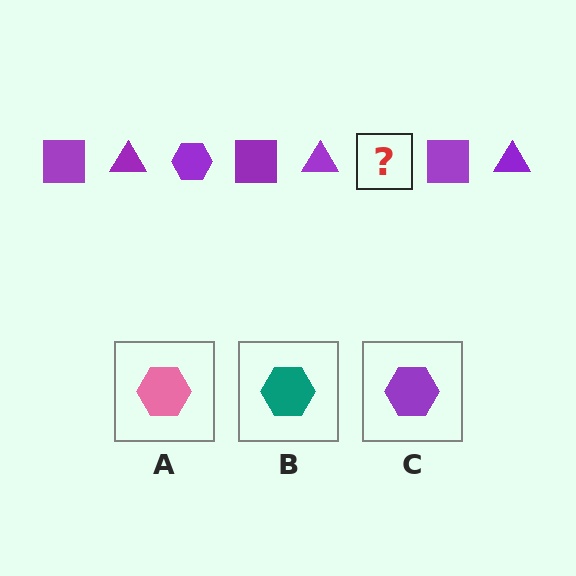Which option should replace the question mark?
Option C.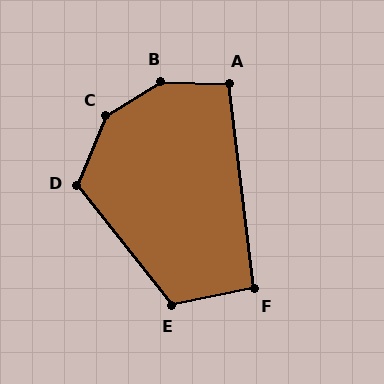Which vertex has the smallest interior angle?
F, at approximately 94 degrees.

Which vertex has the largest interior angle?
B, at approximately 146 degrees.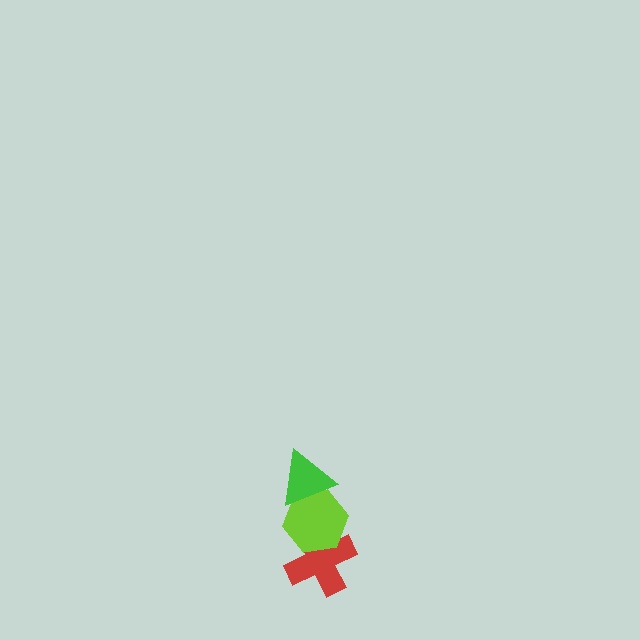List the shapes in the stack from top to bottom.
From top to bottom: the green triangle, the lime hexagon, the red cross.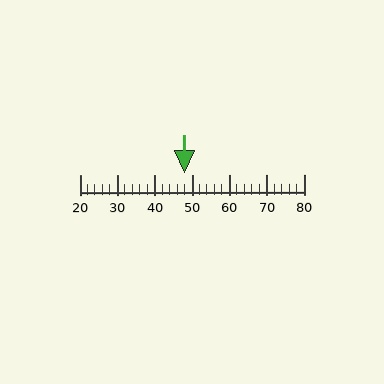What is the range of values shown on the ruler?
The ruler shows values from 20 to 80.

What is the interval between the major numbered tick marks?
The major tick marks are spaced 10 units apart.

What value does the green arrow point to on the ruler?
The green arrow points to approximately 48.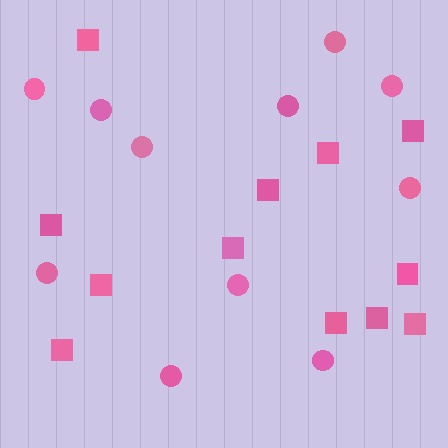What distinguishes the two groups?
There are 2 groups: one group of squares (12) and one group of circles (11).